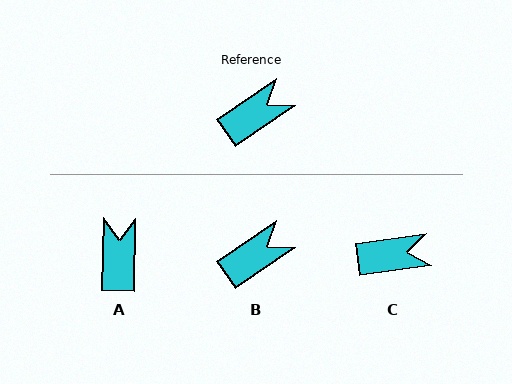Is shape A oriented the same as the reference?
No, it is off by about 54 degrees.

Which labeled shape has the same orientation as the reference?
B.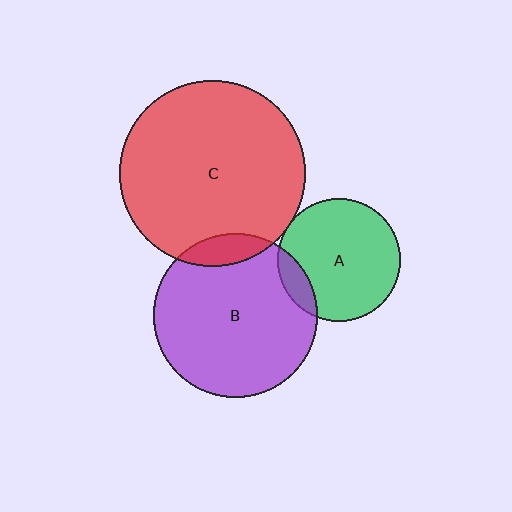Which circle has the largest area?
Circle C (red).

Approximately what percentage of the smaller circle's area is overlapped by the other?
Approximately 5%.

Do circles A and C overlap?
Yes.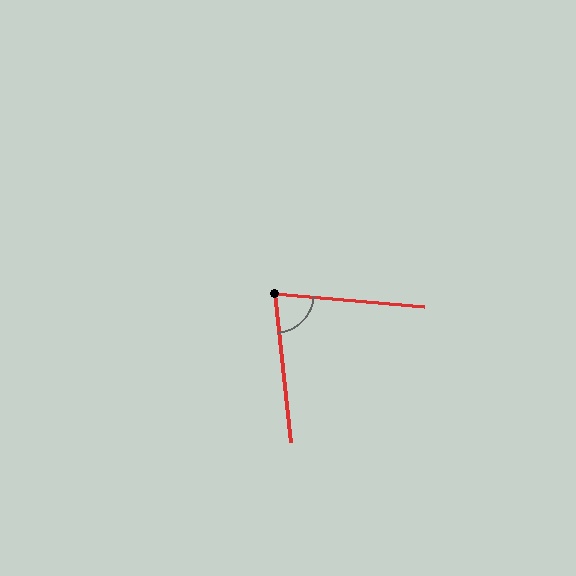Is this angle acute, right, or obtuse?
It is acute.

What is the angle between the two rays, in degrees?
Approximately 79 degrees.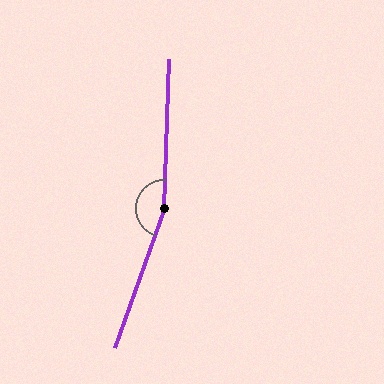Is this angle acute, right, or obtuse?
It is obtuse.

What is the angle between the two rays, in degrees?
Approximately 162 degrees.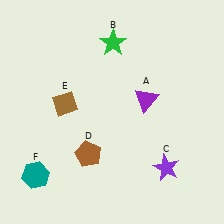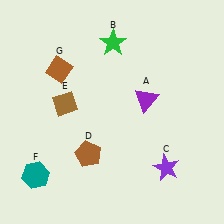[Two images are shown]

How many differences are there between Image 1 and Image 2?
There is 1 difference between the two images.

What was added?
A brown diamond (G) was added in Image 2.